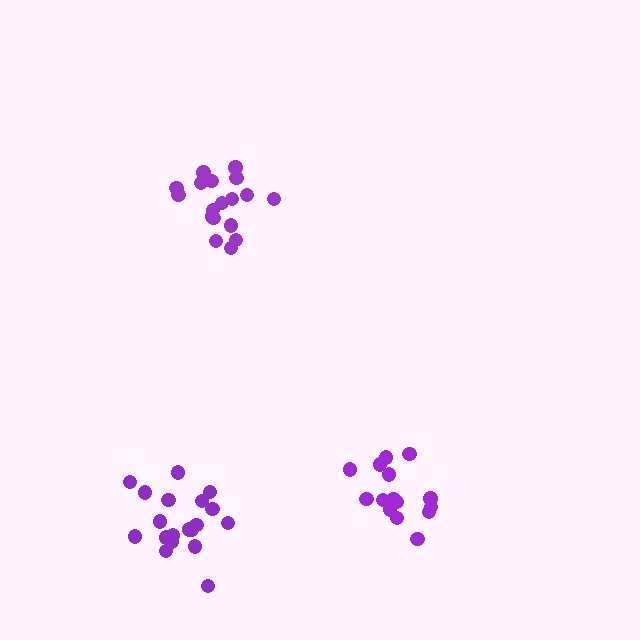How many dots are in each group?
Group 1: 15 dots, Group 2: 18 dots, Group 3: 19 dots (52 total).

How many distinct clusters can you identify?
There are 3 distinct clusters.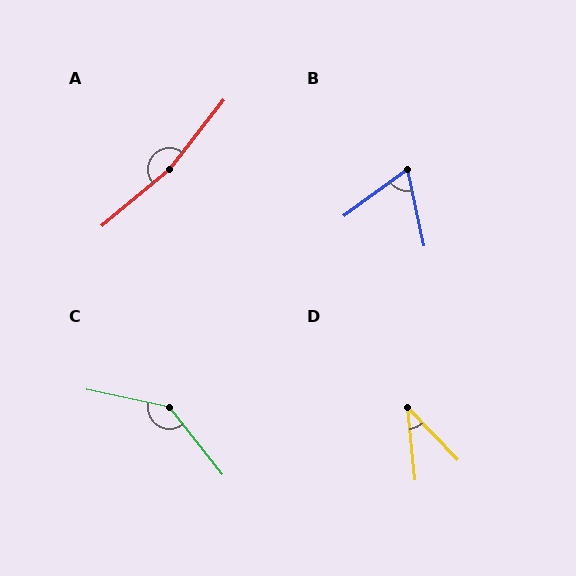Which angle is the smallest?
D, at approximately 37 degrees.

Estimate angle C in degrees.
Approximately 141 degrees.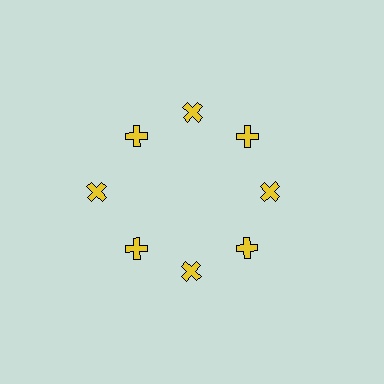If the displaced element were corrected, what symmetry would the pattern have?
It would have 8-fold rotational symmetry — the pattern would map onto itself every 45 degrees.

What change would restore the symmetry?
The symmetry would be restored by moving it inward, back onto the ring so that all 8 crosses sit at equal angles and equal distance from the center.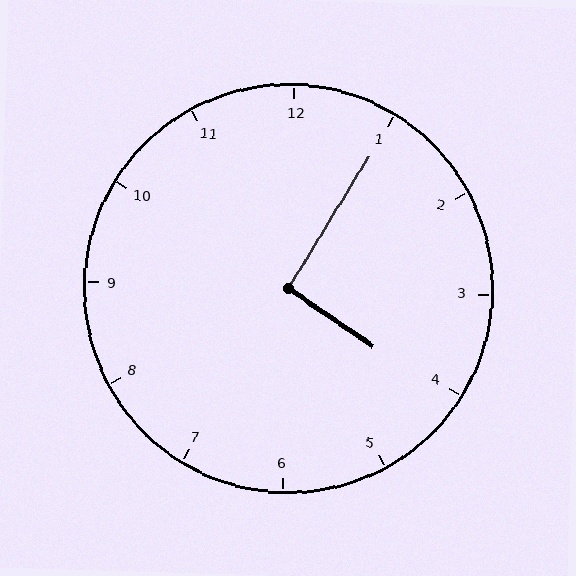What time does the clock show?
4:05.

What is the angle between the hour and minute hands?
Approximately 92 degrees.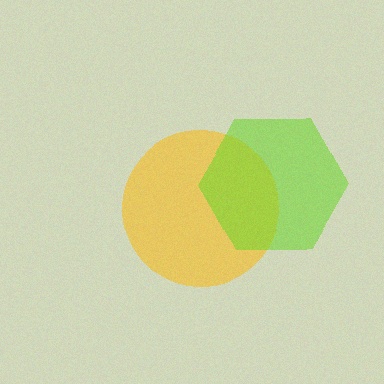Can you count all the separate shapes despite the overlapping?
Yes, there are 2 separate shapes.